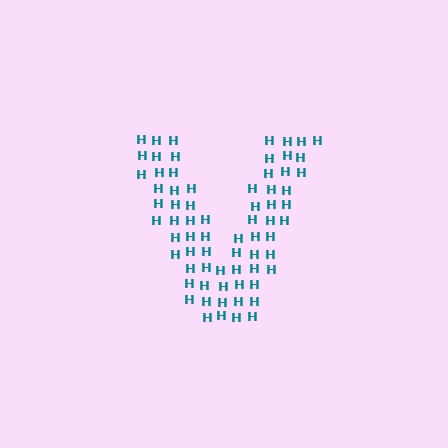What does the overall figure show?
The overall figure shows the letter V.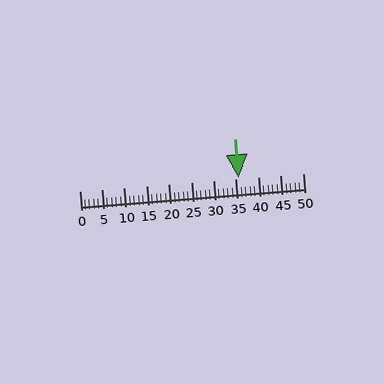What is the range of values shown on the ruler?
The ruler shows values from 0 to 50.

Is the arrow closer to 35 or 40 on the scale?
The arrow is closer to 35.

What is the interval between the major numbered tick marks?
The major tick marks are spaced 5 units apart.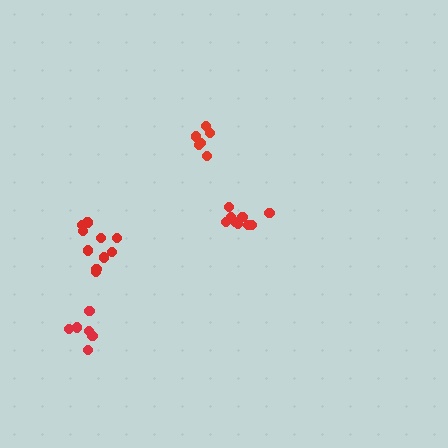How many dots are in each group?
Group 1: 9 dots, Group 2: 10 dots, Group 3: 6 dots, Group 4: 6 dots (31 total).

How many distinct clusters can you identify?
There are 4 distinct clusters.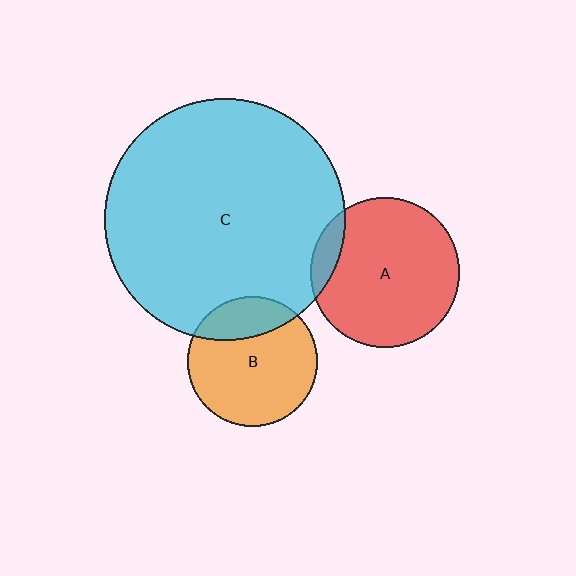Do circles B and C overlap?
Yes.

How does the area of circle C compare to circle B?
Approximately 3.5 times.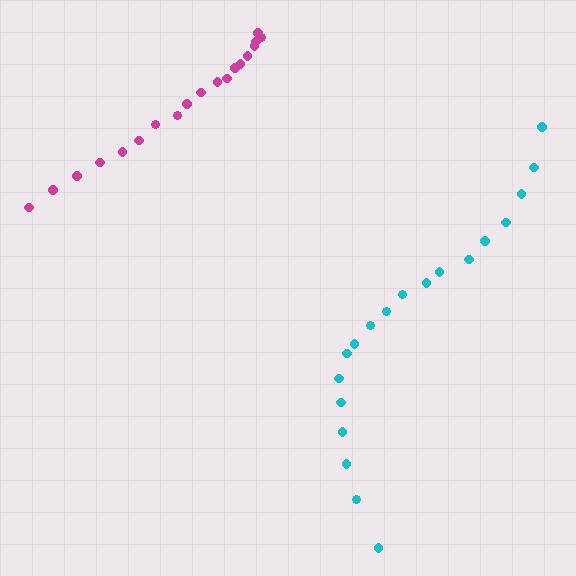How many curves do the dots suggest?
There are 2 distinct paths.